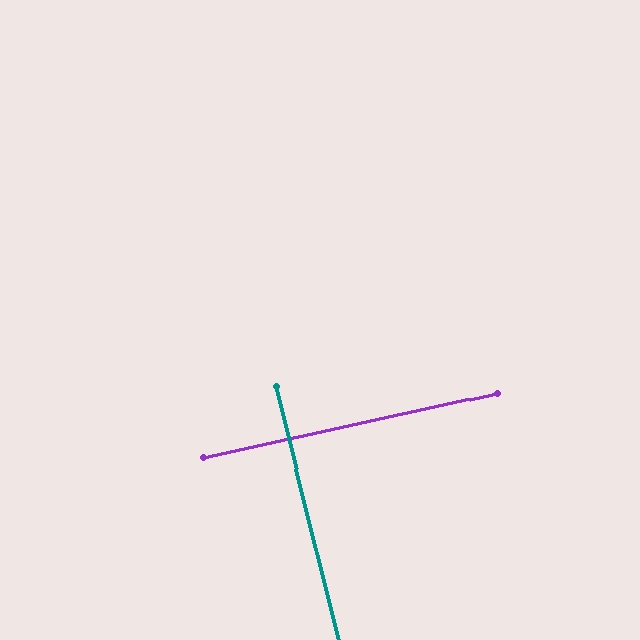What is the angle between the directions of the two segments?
Approximately 88 degrees.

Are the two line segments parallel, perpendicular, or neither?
Perpendicular — they meet at approximately 88°.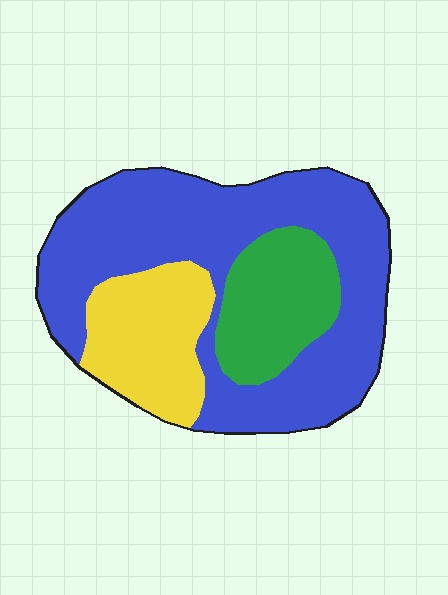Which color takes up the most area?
Blue, at roughly 60%.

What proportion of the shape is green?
Green takes up about one fifth (1/5) of the shape.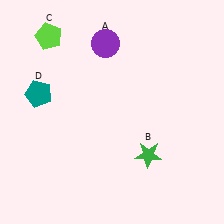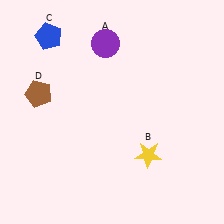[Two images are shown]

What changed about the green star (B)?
In Image 1, B is green. In Image 2, it changed to yellow.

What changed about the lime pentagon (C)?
In Image 1, C is lime. In Image 2, it changed to blue.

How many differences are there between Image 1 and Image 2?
There are 3 differences between the two images.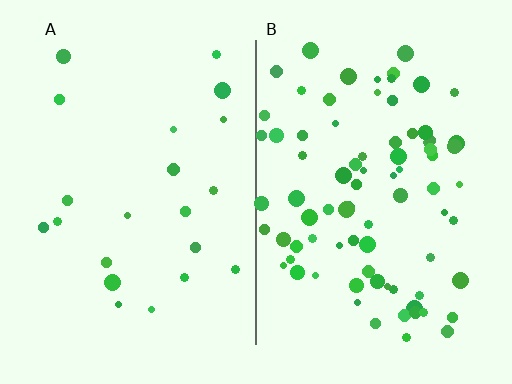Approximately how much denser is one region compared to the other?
Approximately 3.8× — region B over region A.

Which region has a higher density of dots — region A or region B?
B (the right).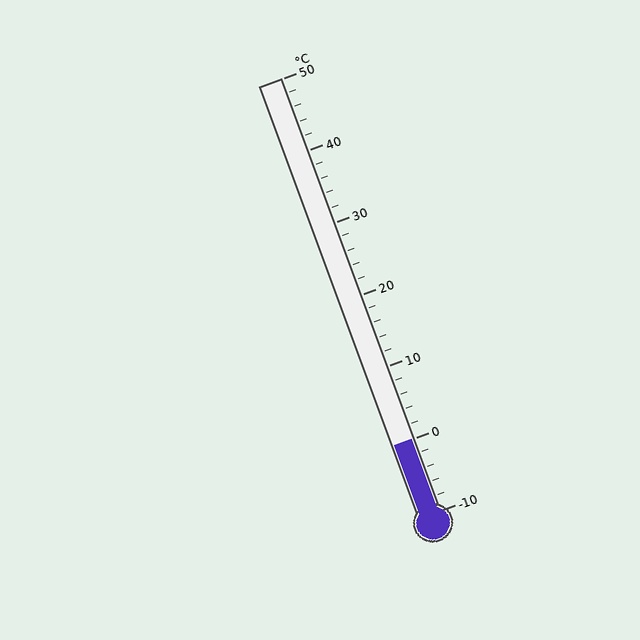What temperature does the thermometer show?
The thermometer shows approximately 0°C.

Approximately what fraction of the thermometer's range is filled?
The thermometer is filled to approximately 15% of its range.